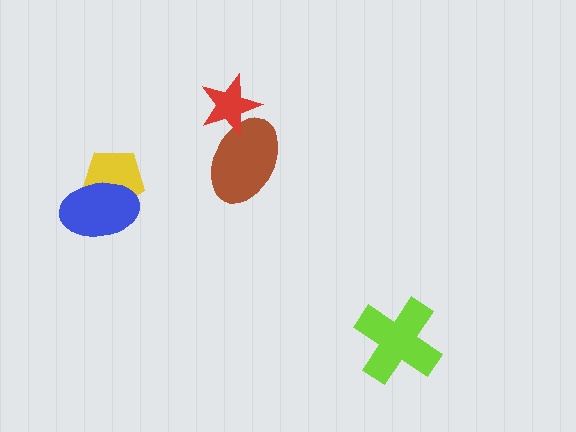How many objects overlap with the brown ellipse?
1 object overlaps with the brown ellipse.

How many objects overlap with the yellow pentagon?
1 object overlaps with the yellow pentagon.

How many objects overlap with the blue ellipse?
1 object overlaps with the blue ellipse.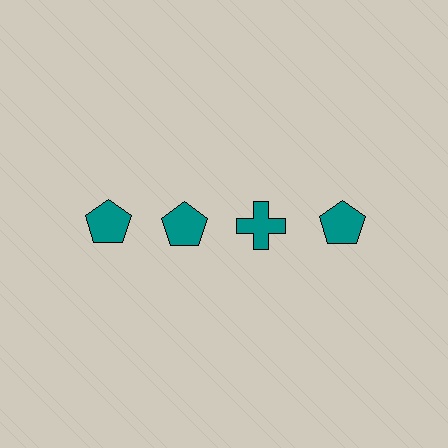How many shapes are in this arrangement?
There are 4 shapes arranged in a grid pattern.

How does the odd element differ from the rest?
It has a different shape: cross instead of pentagon.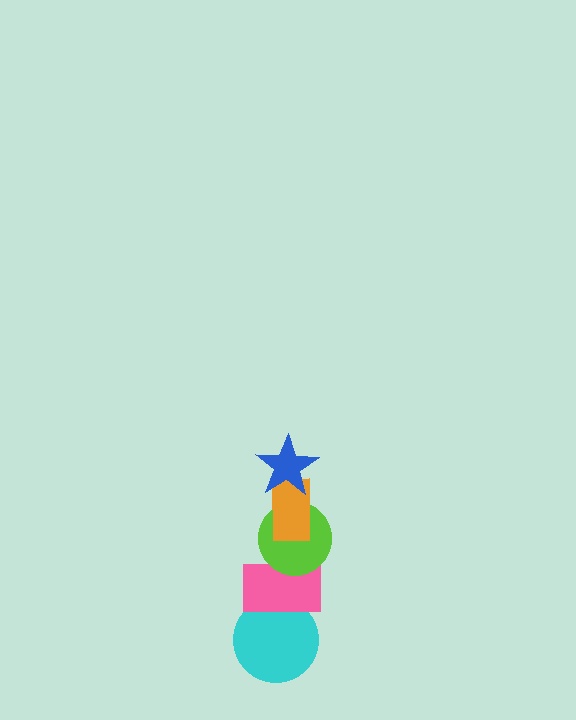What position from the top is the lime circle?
The lime circle is 3rd from the top.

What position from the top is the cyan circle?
The cyan circle is 5th from the top.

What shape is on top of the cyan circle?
The pink rectangle is on top of the cyan circle.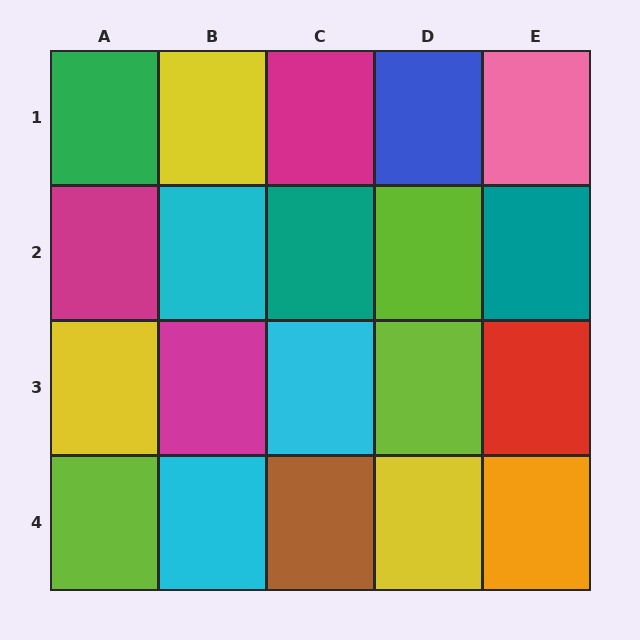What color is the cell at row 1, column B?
Yellow.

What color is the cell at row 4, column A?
Lime.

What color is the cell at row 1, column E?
Pink.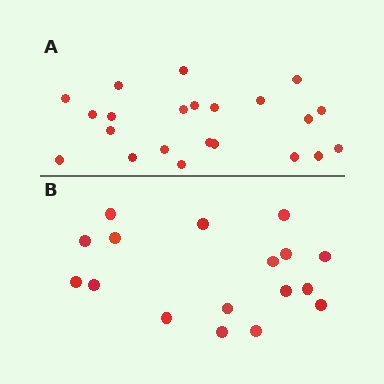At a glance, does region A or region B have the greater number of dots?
Region A (the top region) has more dots.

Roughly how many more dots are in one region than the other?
Region A has about 5 more dots than region B.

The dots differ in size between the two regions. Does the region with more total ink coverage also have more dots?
No. Region B has more total ink coverage because its dots are larger, but region A actually contains more individual dots. Total area can be misleading — the number of items is what matters here.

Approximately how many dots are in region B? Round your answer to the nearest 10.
About 20 dots. (The exact count is 17, which rounds to 20.)